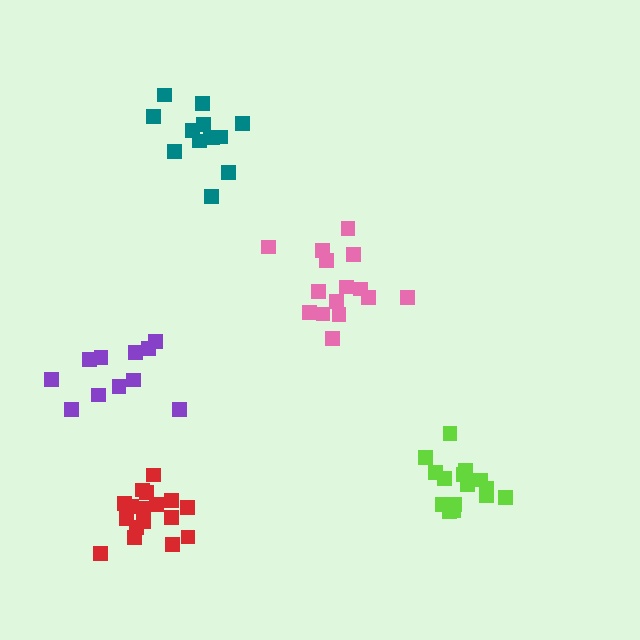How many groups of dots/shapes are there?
There are 5 groups.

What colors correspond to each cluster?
The clusters are colored: lime, pink, purple, teal, red.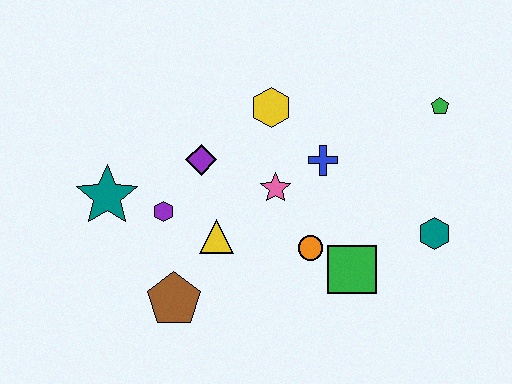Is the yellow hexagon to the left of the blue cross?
Yes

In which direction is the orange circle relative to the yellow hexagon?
The orange circle is below the yellow hexagon.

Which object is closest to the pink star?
The blue cross is closest to the pink star.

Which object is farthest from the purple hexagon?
The green pentagon is farthest from the purple hexagon.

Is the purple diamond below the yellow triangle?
No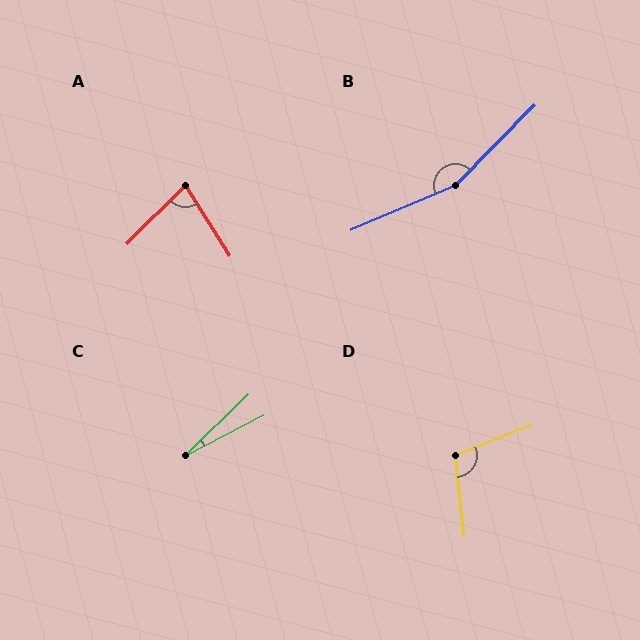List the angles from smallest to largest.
C (18°), A (78°), D (106°), B (158°).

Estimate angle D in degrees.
Approximately 106 degrees.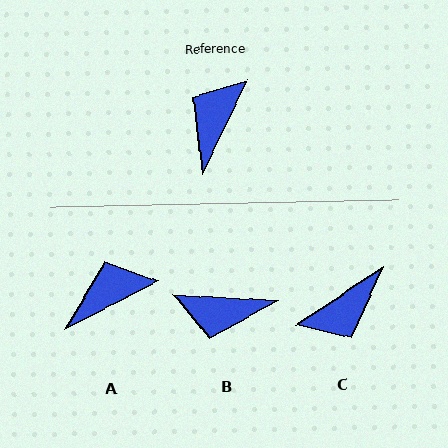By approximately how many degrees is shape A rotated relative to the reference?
Approximately 37 degrees clockwise.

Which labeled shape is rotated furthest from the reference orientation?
C, about 149 degrees away.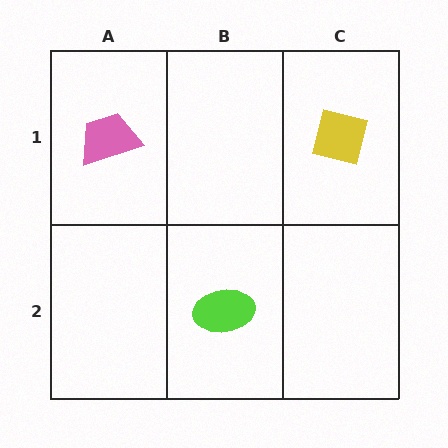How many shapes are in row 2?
1 shape.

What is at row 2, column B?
A lime ellipse.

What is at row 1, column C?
A yellow square.